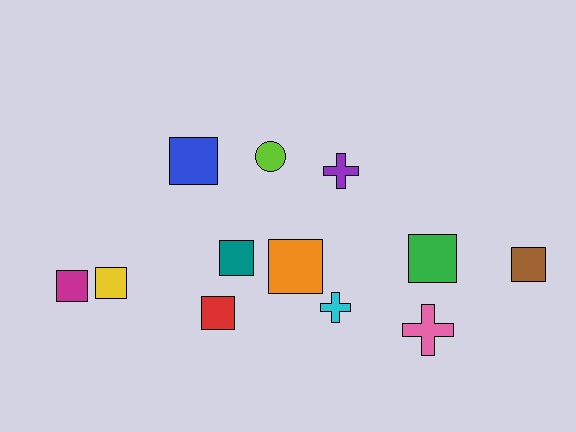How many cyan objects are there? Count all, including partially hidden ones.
There is 1 cyan object.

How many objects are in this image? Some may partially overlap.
There are 12 objects.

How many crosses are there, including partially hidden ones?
There are 3 crosses.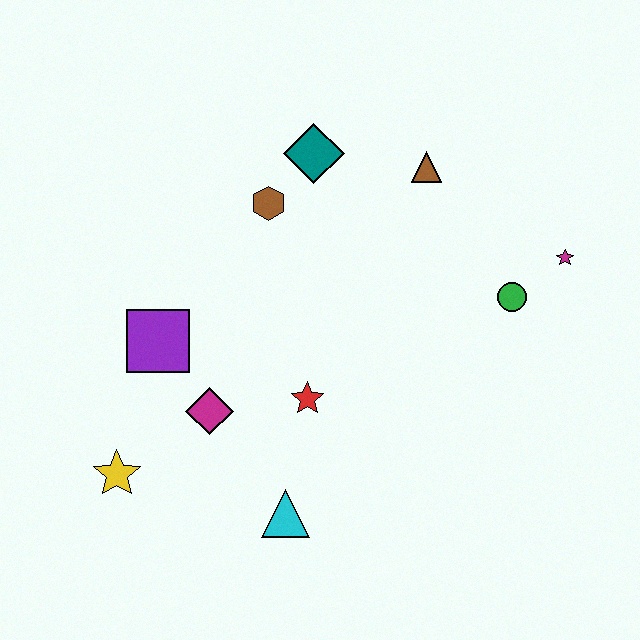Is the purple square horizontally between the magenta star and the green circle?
No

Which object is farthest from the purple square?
The magenta star is farthest from the purple square.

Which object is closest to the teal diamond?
The brown hexagon is closest to the teal diamond.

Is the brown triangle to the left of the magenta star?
Yes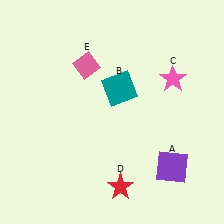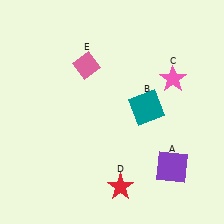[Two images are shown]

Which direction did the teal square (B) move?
The teal square (B) moved right.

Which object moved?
The teal square (B) moved right.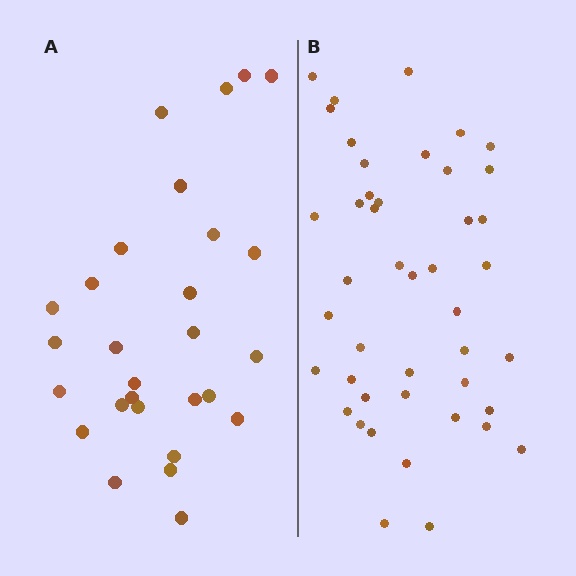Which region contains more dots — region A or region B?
Region B (the right region) has more dots.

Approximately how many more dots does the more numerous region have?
Region B has approximately 15 more dots than region A.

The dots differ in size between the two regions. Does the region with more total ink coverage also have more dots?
No. Region A has more total ink coverage because its dots are larger, but region B actually contains more individual dots. Total area can be misleading — the number of items is what matters here.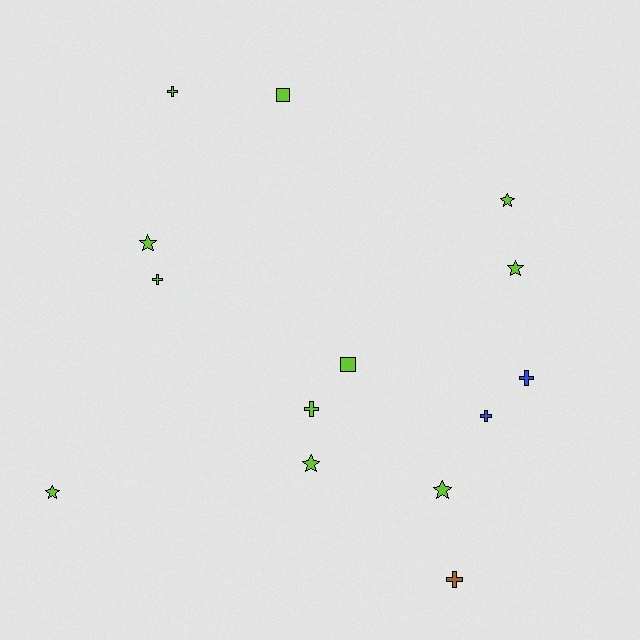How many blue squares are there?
There are no blue squares.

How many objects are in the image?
There are 14 objects.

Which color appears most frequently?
Lime, with 11 objects.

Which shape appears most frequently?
Star, with 6 objects.